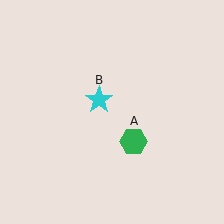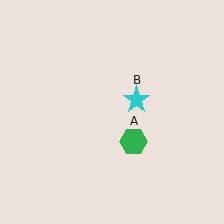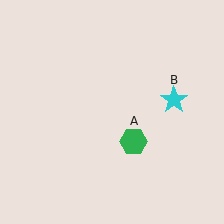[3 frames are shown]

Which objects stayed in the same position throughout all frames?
Green hexagon (object A) remained stationary.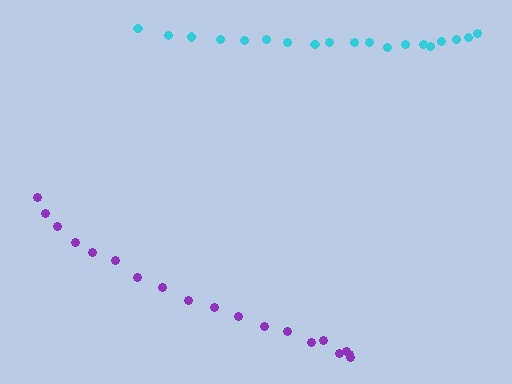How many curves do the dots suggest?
There are 2 distinct paths.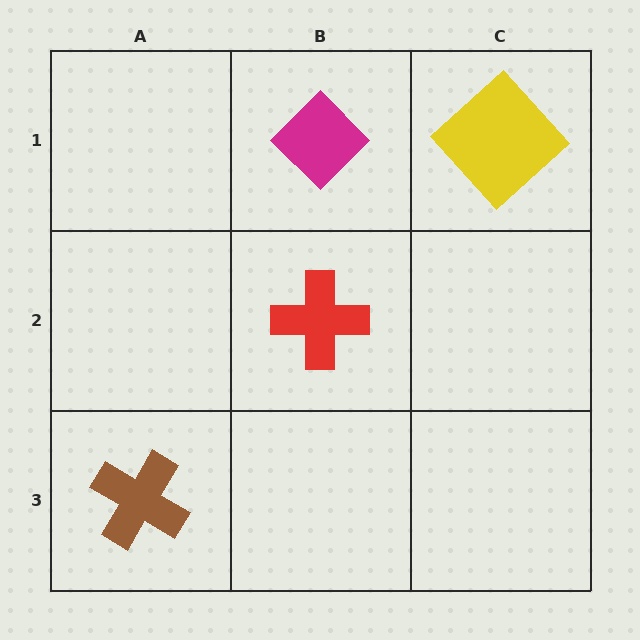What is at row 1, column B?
A magenta diamond.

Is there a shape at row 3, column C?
No, that cell is empty.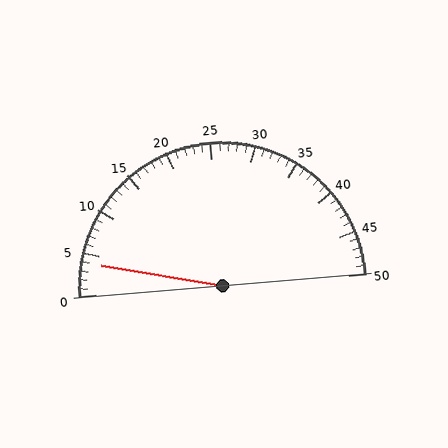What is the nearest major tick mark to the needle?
The nearest major tick mark is 5.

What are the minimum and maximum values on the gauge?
The gauge ranges from 0 to 50.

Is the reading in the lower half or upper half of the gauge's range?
The reading is in the lower half of the range (0 to 50).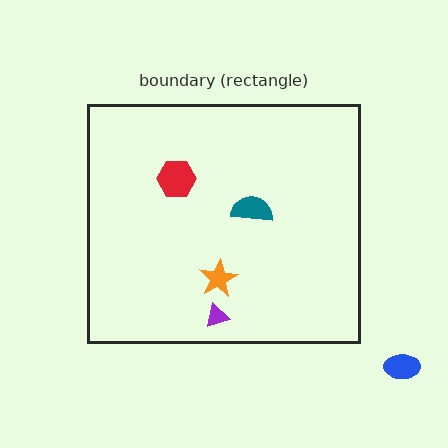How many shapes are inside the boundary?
4 inside, 1 outside.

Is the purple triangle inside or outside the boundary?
Inside.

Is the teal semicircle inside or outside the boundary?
Inside.